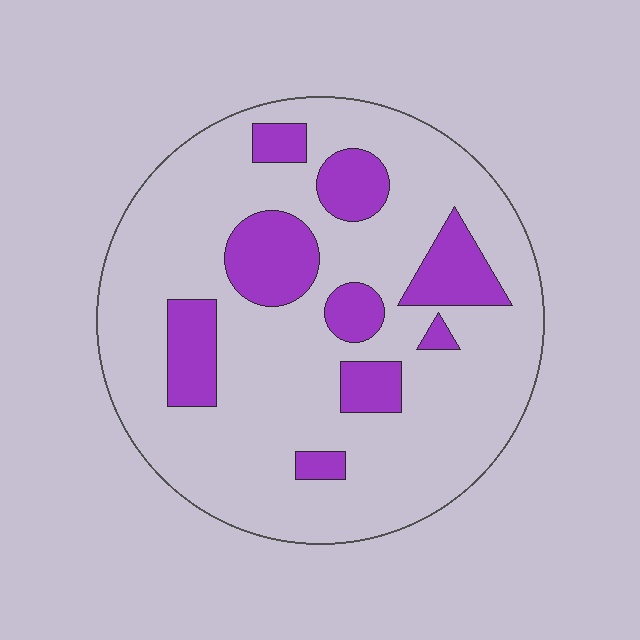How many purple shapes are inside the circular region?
9.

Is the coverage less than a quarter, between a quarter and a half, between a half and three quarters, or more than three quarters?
Less than a quarter.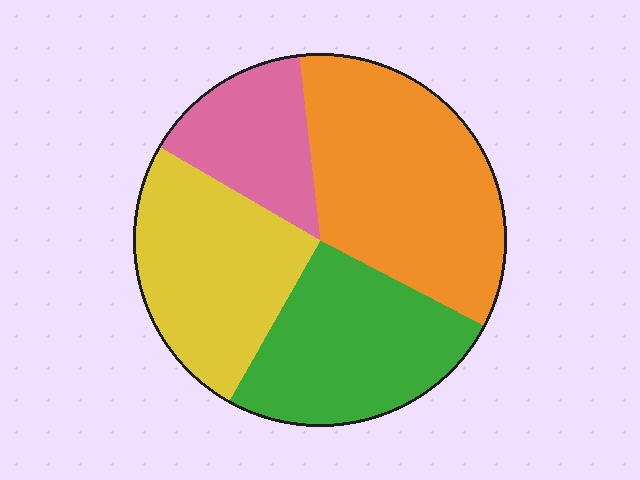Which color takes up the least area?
Pink, at roughly 15%.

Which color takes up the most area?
Orange, at roughly 35%.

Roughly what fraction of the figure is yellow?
Yellow takes up about one quarter (1/4) of the figure.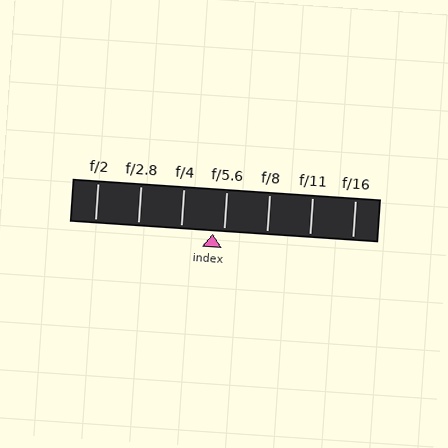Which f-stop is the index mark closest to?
The index mark is closest to f/5.6.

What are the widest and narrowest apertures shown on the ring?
The widest aperture shown is f/2 and the narrowest is f/16.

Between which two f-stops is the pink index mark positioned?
The index mark is between f/4 and f/5.6.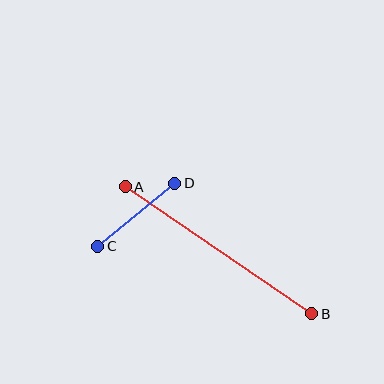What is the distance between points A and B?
The distance is approximately 226 pixels.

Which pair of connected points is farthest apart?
Points A and B are farthest apart.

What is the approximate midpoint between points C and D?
The midpoint is at approximately (136, 215) pixels.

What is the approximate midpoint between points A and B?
The midpoint is at approximately (218, 250) pixels.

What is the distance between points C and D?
The distance is approximately 100 pixels.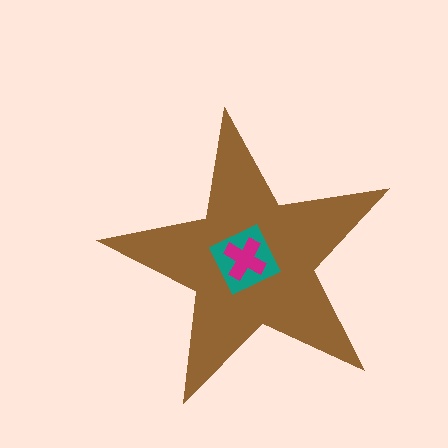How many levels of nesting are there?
3.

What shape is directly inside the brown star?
The teal square.